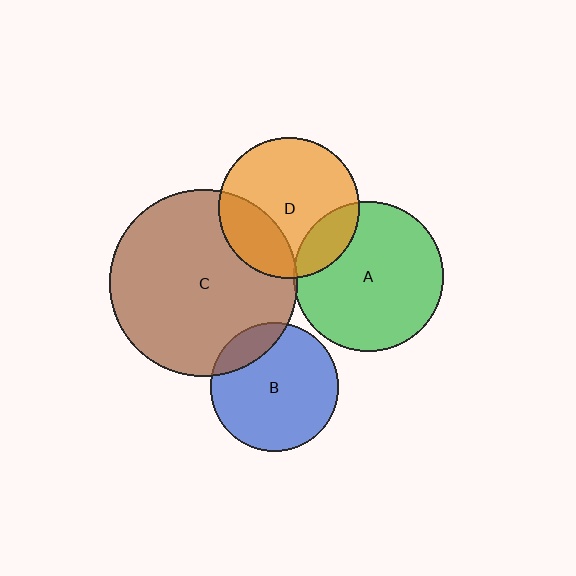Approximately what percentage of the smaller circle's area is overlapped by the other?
Approximately 15%.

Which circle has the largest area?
Circle C (brown).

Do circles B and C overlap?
Yes.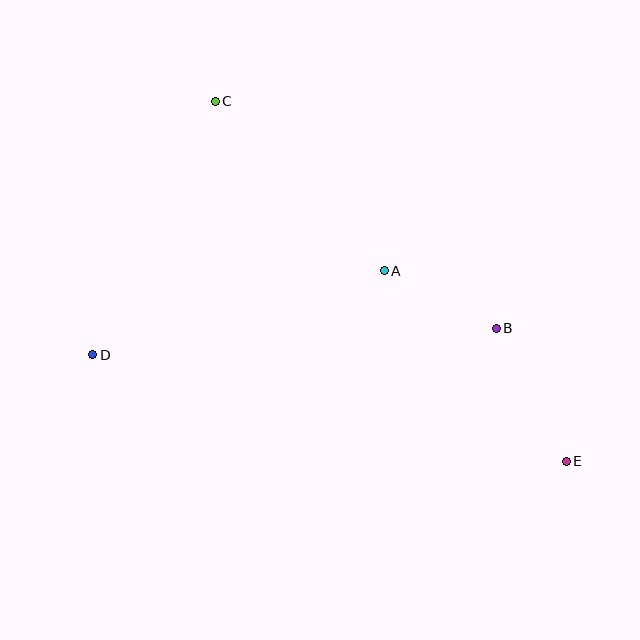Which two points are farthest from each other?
Points C and E are farthest from each other.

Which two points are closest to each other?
Points A and B are closest to each other.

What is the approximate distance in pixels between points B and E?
The distance between B and E is approximately 150 pixels.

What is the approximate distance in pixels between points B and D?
The distance between B and D is approximately 405 pixels.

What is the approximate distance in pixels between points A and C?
The distance between A and C is approximately 240 pixels.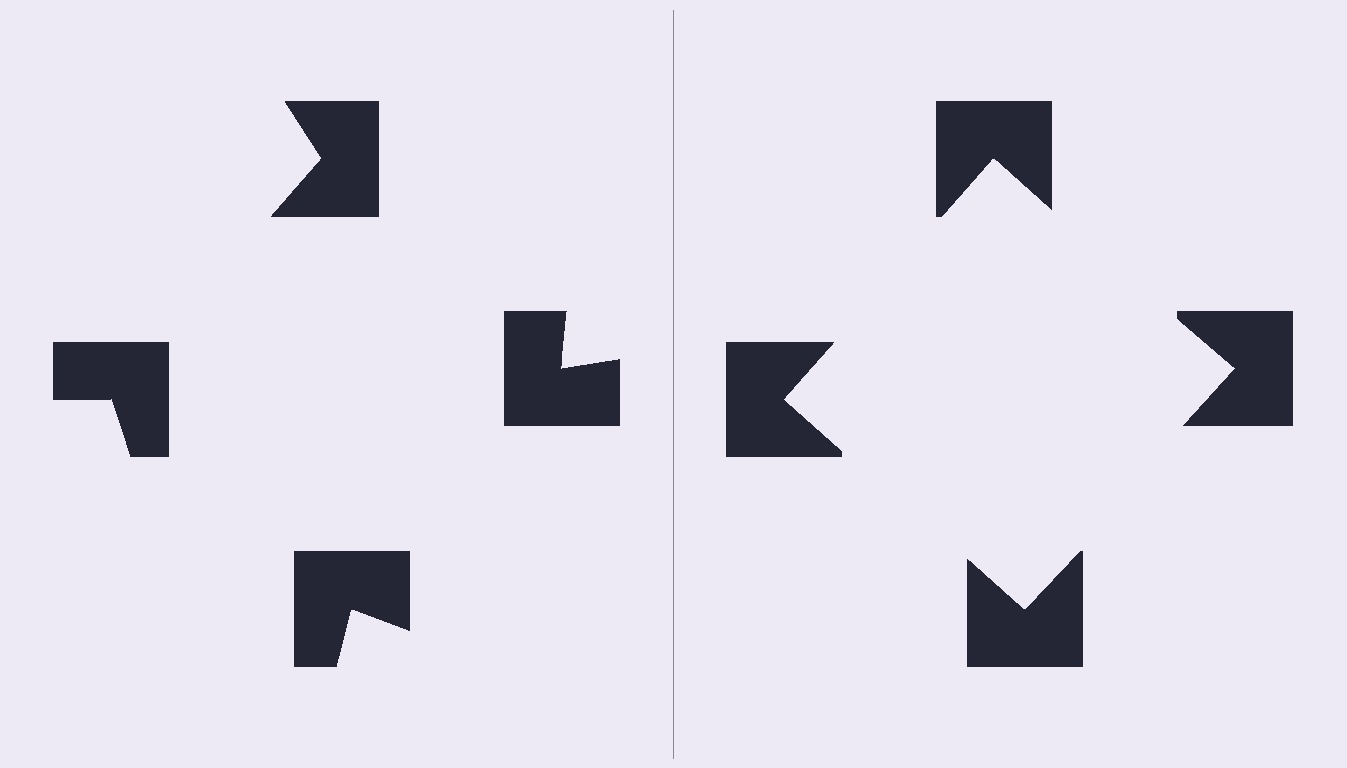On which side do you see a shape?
An illusory square appears on the right side. On the left side the wedge cuts are rotated, so no coherent shape forms.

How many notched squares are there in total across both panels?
8 — 4 on each side.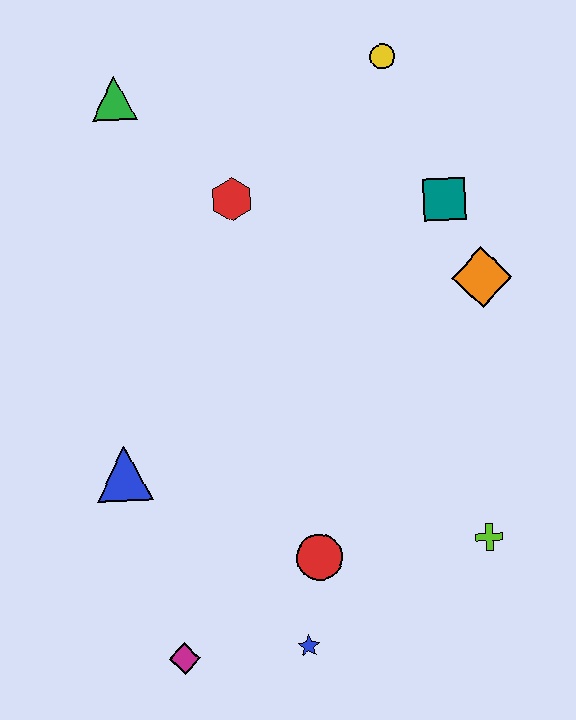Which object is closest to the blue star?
The red circle is closest to the blue star.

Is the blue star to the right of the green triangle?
Yes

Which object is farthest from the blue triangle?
The yellow circle is farthest from the blue triangle.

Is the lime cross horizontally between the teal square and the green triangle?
No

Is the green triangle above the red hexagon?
Yes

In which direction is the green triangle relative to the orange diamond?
The green triangle is to the left of the orange diamond.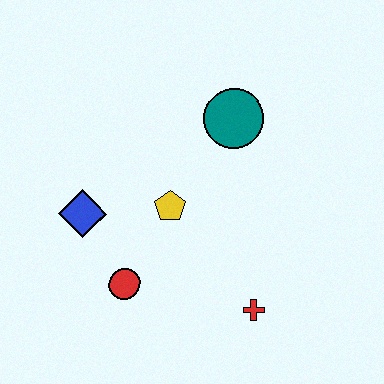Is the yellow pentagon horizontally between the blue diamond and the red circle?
No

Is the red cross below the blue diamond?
Yes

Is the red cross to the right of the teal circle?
Yes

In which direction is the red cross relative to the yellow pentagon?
The red cross is below the yellow pentagon.